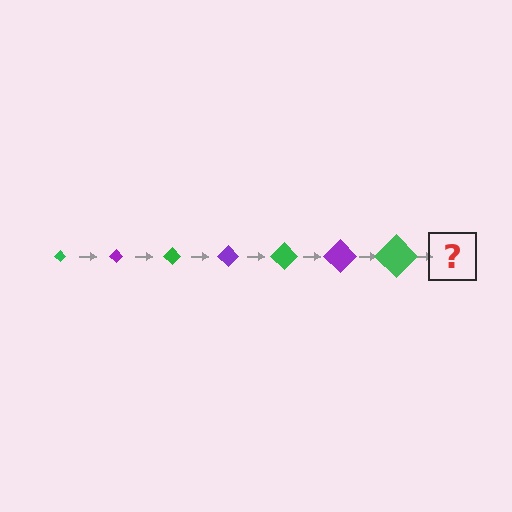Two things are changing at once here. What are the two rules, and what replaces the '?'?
The two rules are that the diamond grows larger each step and the color cycles through green and purple. The '?' should be a purple diamond, larger than the previous one.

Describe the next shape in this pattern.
It should be a purple diamond, larger than the previous one.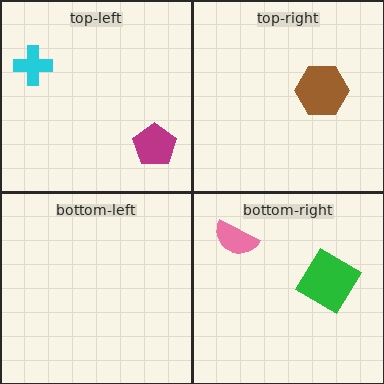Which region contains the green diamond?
The bottom-right region.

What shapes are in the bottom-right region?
The green diamond, the pink semicircle.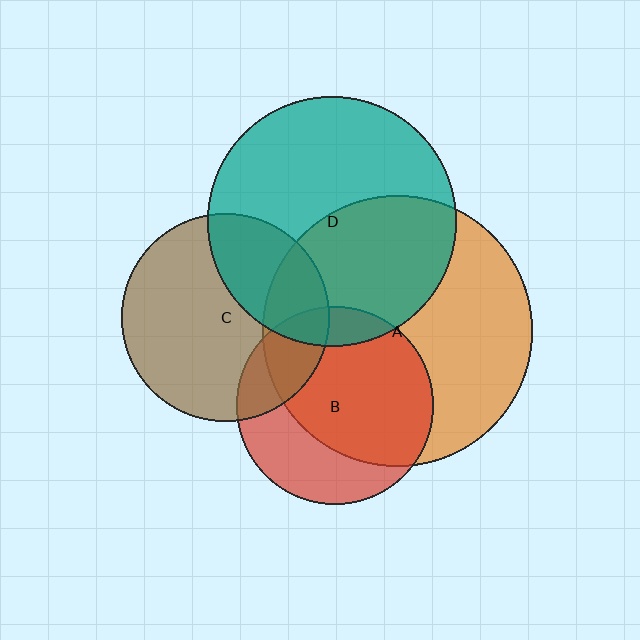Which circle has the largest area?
Circle A (orange).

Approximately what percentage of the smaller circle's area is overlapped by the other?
Approximately 30%.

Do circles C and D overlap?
Yes.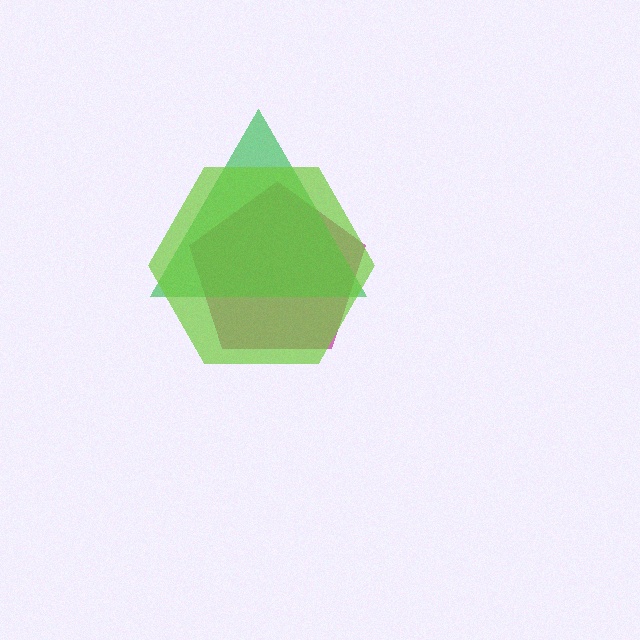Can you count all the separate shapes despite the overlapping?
Yes, there are 3 separate shapes.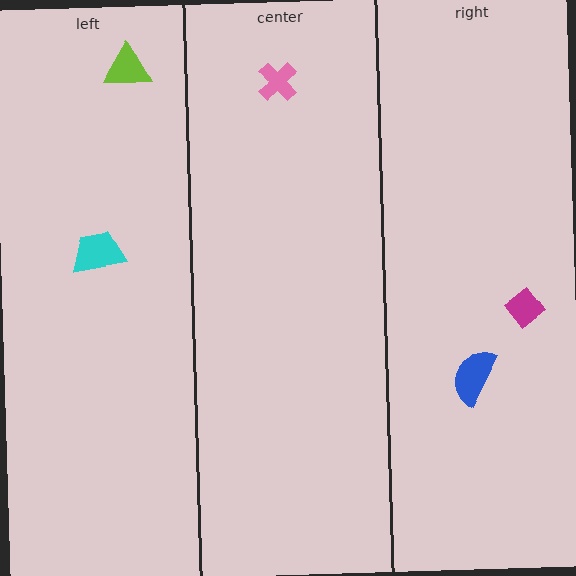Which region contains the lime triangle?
The left region.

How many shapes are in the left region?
2.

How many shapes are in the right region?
2.